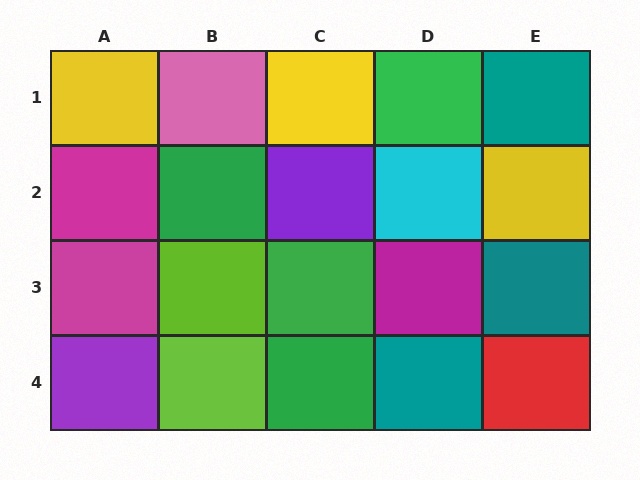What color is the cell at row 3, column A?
Magenta.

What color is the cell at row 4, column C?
Green.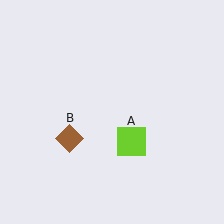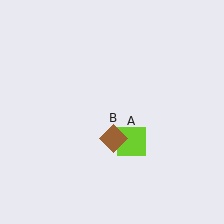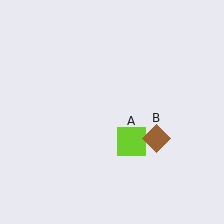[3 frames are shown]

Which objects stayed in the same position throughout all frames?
Lime square (object A) remained stationary.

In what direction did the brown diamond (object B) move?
The brown diamond (object B) moved right.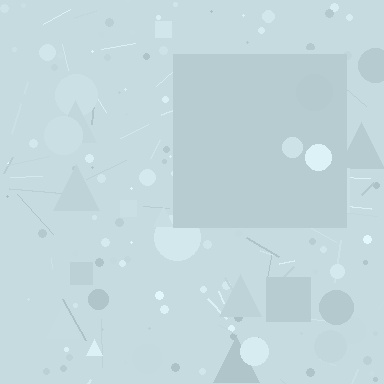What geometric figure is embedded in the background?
A square is embedded in the background.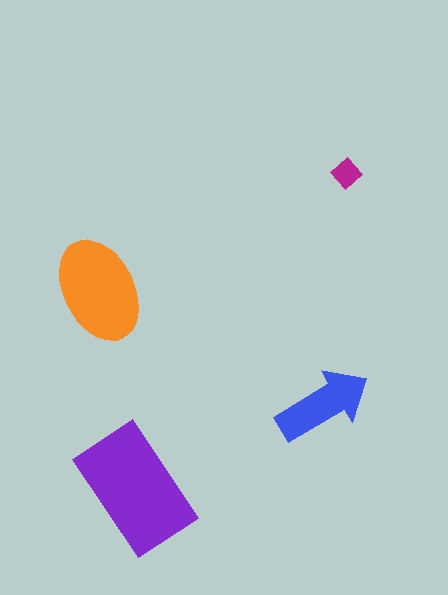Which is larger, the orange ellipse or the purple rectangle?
The purple rectangle.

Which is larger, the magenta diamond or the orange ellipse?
The orange ellipse.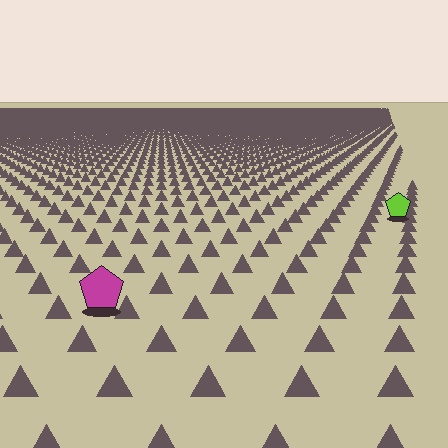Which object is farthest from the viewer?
The lime pentagon is farthest from the viewer. It appears smaller and the ground texture around it is denser.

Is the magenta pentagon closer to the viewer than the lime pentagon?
Yes. The magenta pentagon is closer — you can tell from the texture gradient: the ground texture is coarser near it.